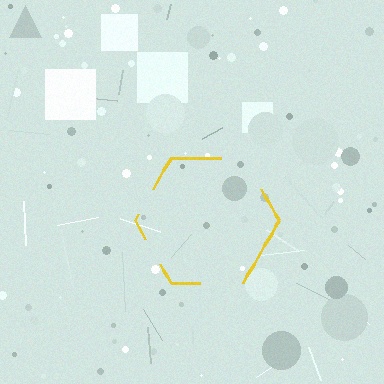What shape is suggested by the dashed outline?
The dashed outline suggests a hexagon.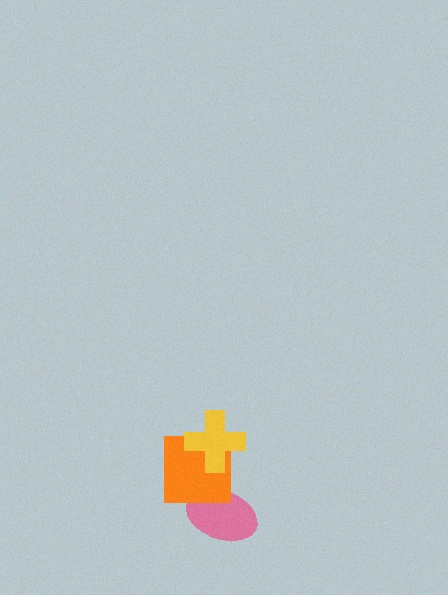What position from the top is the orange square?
The orange square is 2nd from the top.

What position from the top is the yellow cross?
The yellow cross is 1st from the top.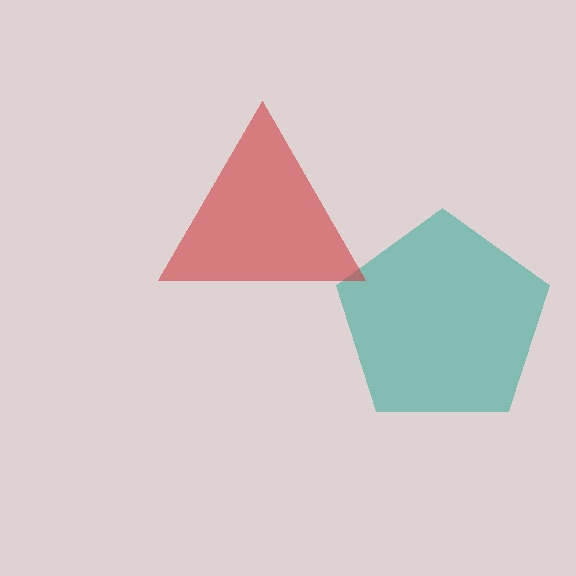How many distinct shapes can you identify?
There are 2 distinct shapes: a teal pentagon, a red triangle.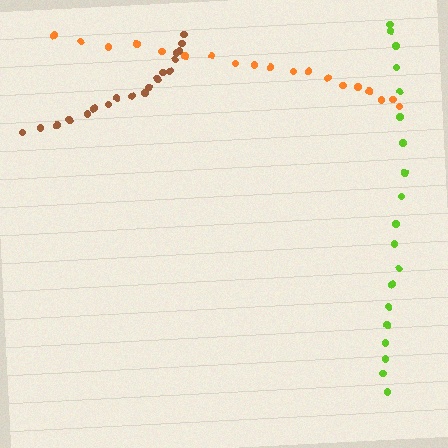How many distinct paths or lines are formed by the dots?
There are 3 distinct paths.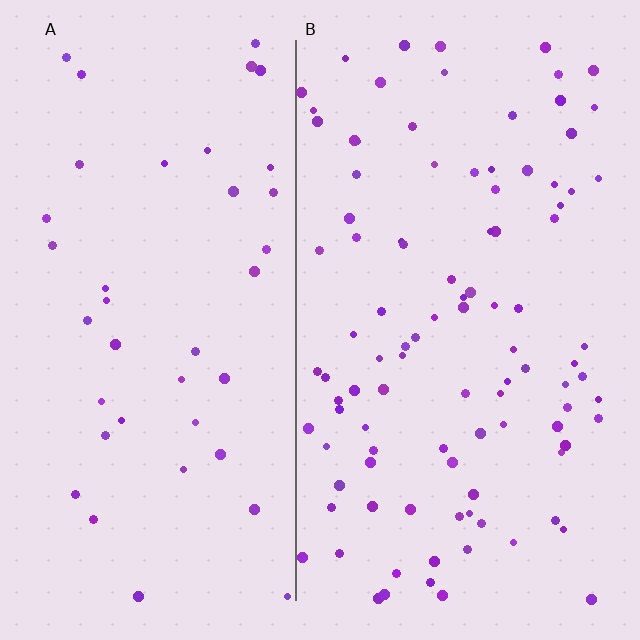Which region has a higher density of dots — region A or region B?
B (the right).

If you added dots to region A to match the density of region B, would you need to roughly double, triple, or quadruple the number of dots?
Approximately triple.